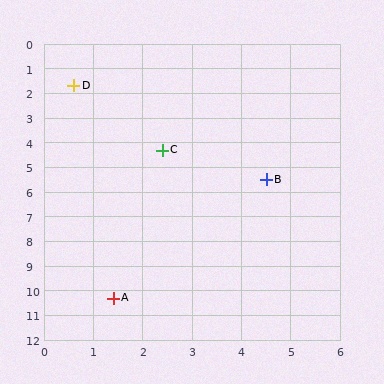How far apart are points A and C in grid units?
Points A and C are about 6.1 grid units apart.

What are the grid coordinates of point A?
Point A is at approximately (1.4, 10.3).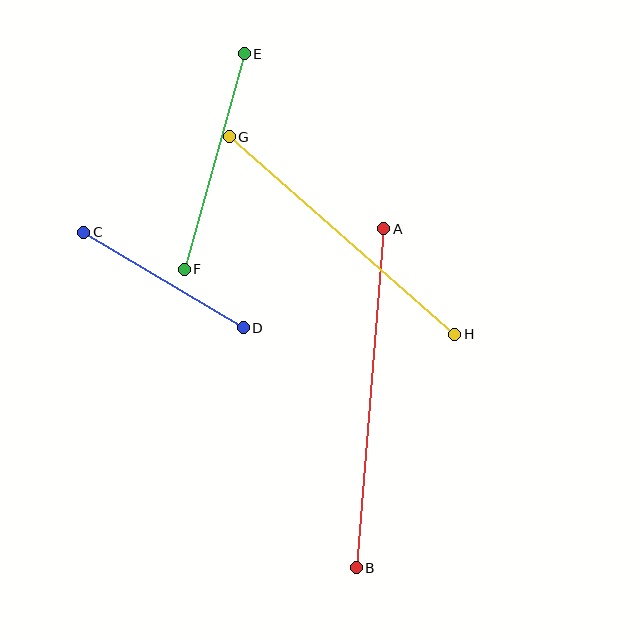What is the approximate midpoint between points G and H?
The midpoint is at approximately (342, 236) pixels.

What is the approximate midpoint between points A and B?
The midpoint is at approximately (370, 398) pixels.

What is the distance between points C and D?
The distance is approximately 186 pixels.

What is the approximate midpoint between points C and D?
The midpoint is at approximately (164, 280) pixels.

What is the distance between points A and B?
The distance is approximately 340 pixels.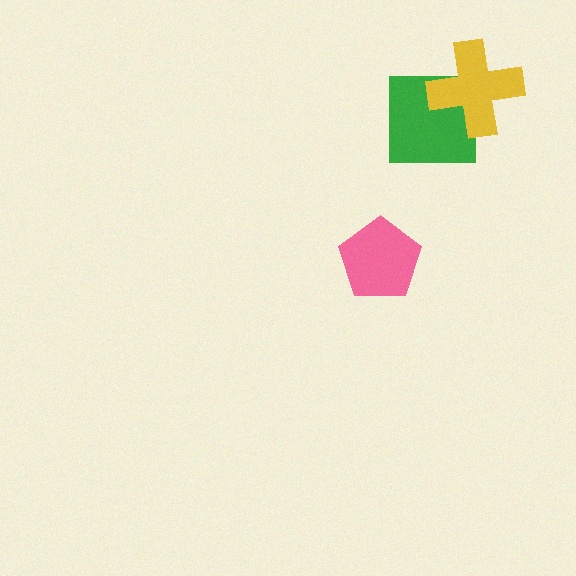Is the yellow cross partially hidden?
No, no other shape covers it.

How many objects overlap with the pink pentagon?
0 objects overlap with the pink pentagon.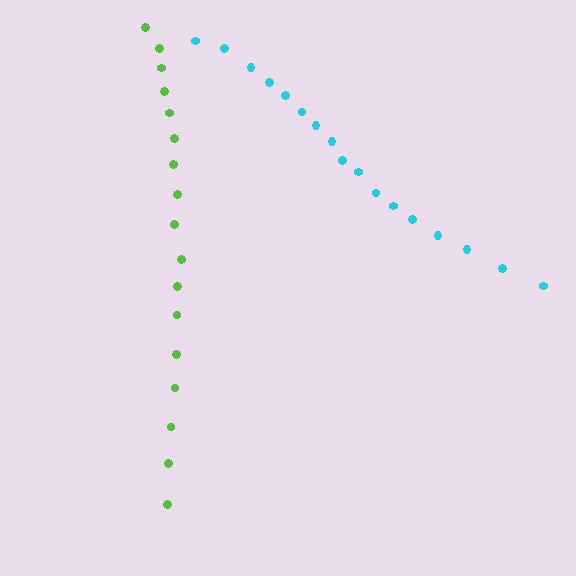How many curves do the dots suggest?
There are 2 distinct paths.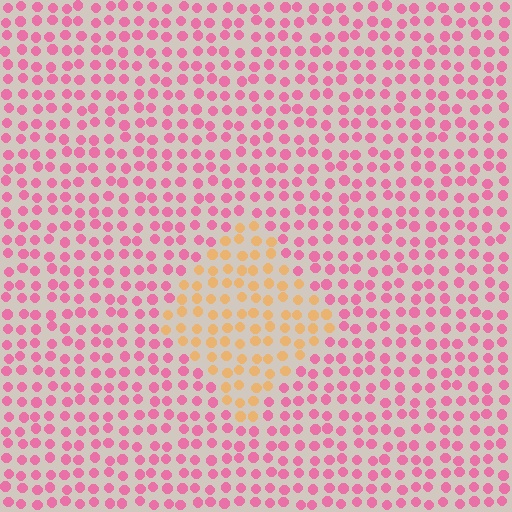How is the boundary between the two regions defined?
The boundary is defined purely by a slight shift in hue (about 61 degrees). Spacing, size, and orientation are identical on both sides.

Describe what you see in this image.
The image is filled with small pink elements in a uniform arrangement. A diamond-shaped region is visible where the elements are tinted to a slightly different hue, forming a subtle color boundary.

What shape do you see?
I see a diamond.